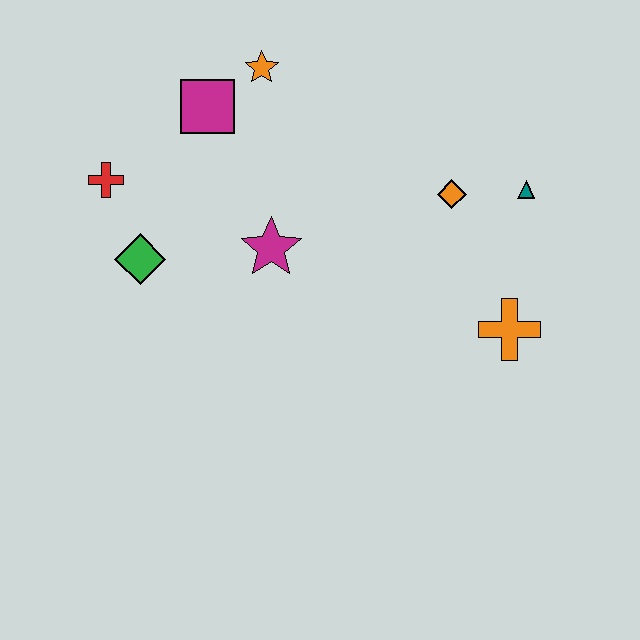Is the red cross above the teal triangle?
Yes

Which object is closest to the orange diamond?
The teal triangle is closest to the orange diamond.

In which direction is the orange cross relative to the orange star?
The orange cross is below the orange star.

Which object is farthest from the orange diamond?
The red cross is farthest from the orange diamond.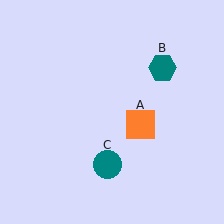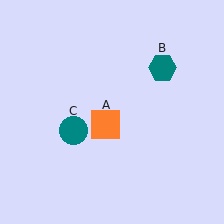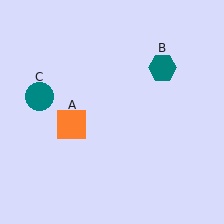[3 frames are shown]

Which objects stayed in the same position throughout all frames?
Teal hexagon (object B) remained stationary.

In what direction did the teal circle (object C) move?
The teal circle (object C) moved up and to the left.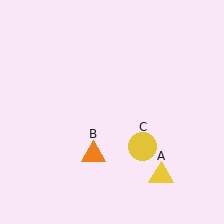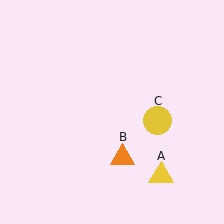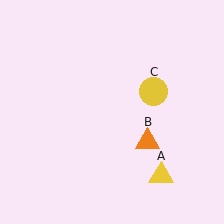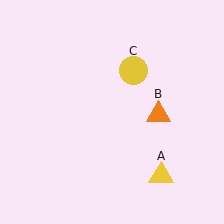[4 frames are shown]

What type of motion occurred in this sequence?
The orange triangle (object B), yellow circle (object C) rotated counterclockwise around the center of the scene.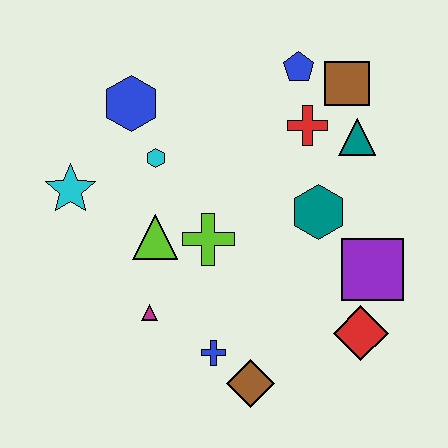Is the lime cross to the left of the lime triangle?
No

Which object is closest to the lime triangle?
The lime cross is closest to the lime triangle.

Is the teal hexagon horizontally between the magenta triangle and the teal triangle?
Yes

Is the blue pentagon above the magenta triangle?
Yes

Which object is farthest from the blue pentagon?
The brown diamond is farthest from the blue pentagon.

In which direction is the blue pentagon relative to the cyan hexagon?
The blue pentagon is to the right of the cyan hexagon.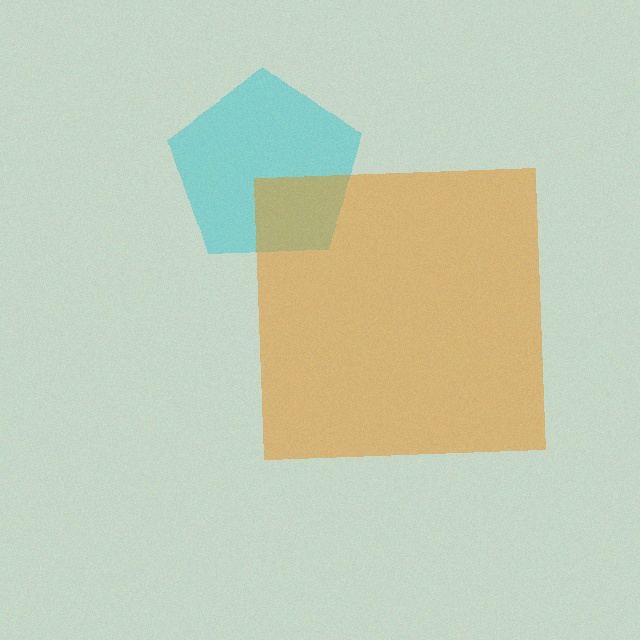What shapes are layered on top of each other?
The layered shapes are: a cyan pentagon, an orange square.